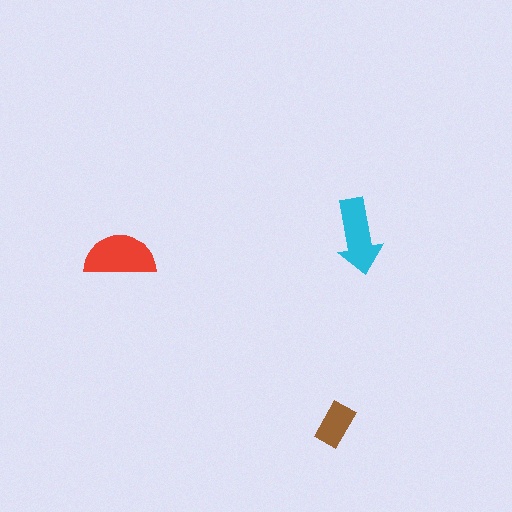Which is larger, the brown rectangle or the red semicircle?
The red semicircle.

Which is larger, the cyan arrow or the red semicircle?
The red semicircle.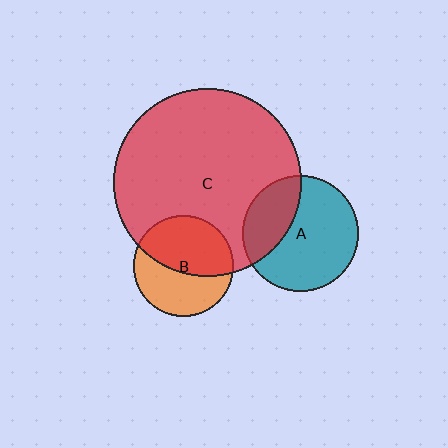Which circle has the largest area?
Circle C (red).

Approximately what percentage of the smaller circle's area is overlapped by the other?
Approximately 30%.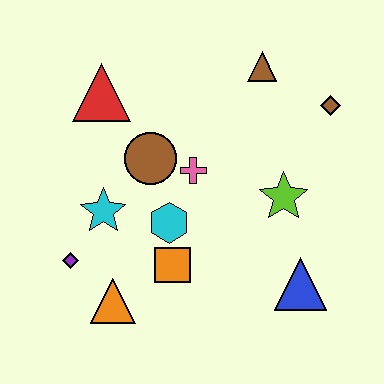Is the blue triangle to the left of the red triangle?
No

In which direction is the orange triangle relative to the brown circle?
The orange triangle is below the brown circle.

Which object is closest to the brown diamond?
The brown triangle is closest to the brown diamond.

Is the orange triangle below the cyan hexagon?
Yes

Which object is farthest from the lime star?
The purple diamond is farthest from the lime star.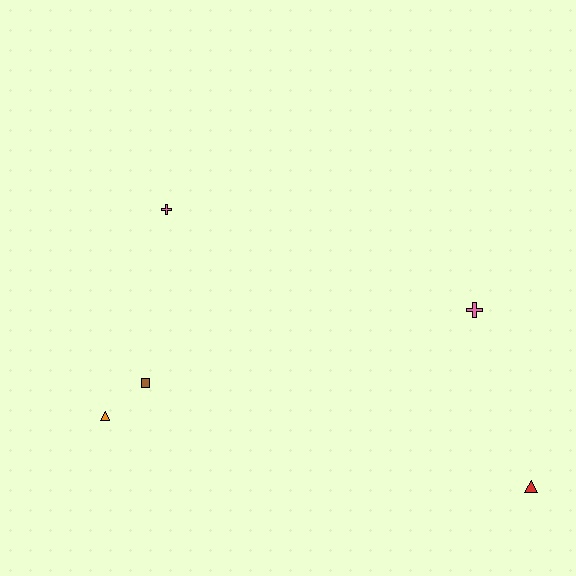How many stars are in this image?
There are no stars.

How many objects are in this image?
There are 5 objects.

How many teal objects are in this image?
There are no teal objects.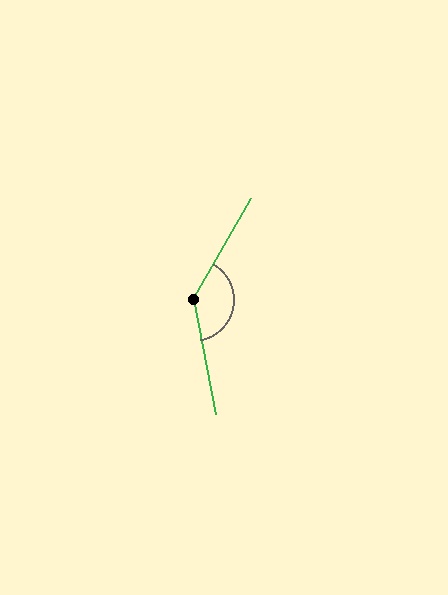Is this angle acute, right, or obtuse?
It is obtuse.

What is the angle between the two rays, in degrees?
Approximately 139 degrees.